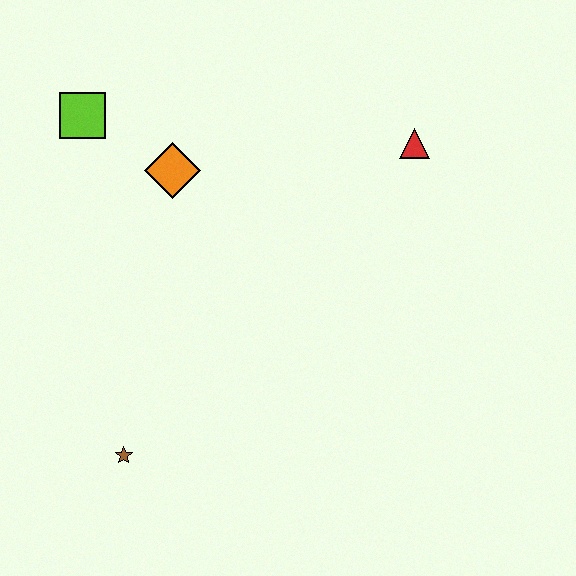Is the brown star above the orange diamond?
No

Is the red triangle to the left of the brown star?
No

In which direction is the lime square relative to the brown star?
The lime square is above the brown star.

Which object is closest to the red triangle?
The orange diamond is closest to the red triangle.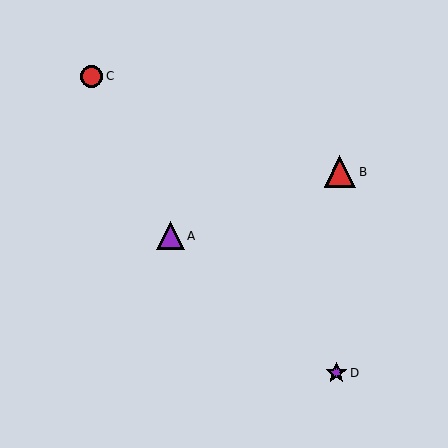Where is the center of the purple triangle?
The center of the purple triangle is at (170, 236).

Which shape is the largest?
The red triangle (labeled B) is the largest.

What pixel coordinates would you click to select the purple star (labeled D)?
Click at (336, 373) to select the purple star D.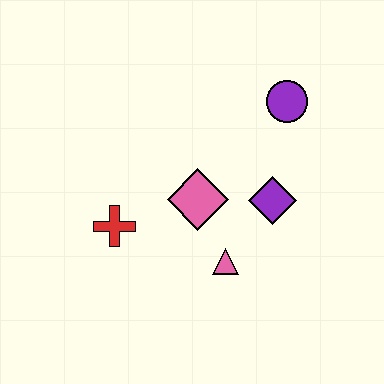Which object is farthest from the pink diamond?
The purple circle is farthest from the pink diamond.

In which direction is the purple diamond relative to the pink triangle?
The purple diamond is above the pink triangle.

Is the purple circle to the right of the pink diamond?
Yes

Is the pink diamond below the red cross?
No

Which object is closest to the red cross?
The pink diamond is closest to the red cross.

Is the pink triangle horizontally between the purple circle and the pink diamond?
Yes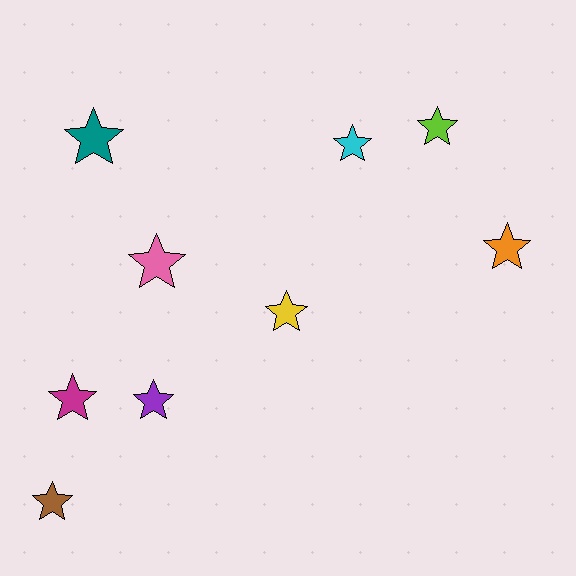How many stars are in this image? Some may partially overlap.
There are 9 stars.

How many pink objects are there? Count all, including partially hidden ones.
There is 1 pink object.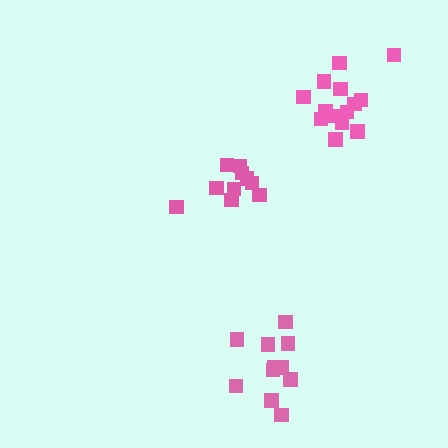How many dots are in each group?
Group 1: 11 dots, Group 2: 10 dots, Group 3: 14 dots (35 total).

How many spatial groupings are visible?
There are 3 spatial groupings.